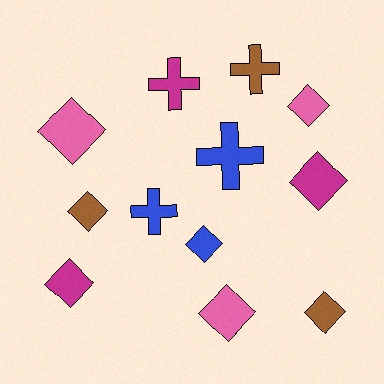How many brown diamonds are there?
There are 2 brown diamonds.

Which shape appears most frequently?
Diamond, with 8 objects.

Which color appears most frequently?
Pink, with 3 objects.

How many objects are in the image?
There are 12 objects.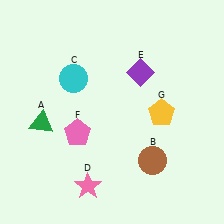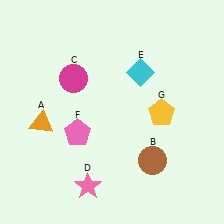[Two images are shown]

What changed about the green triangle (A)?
In Image 1, A is green. In Image 2, it changed to orange.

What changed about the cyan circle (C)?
In Image 1, C is cyan. In Image 2, it changed to magenta.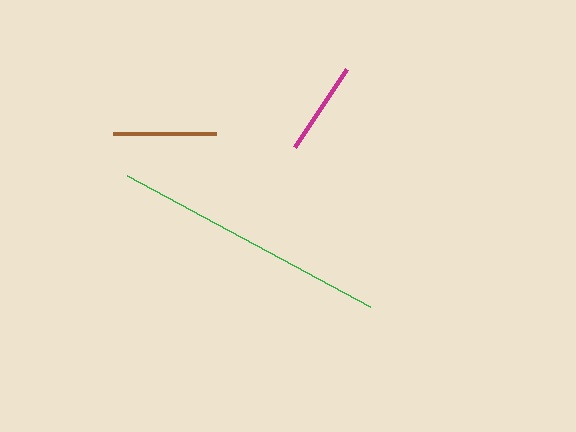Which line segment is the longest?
The green line is the longest at approximately 276 pixels.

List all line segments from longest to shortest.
From longest to shortest: green, brown, magenta.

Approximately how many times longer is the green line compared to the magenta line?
The green line is approximately 2.9 times the length of the magenta line.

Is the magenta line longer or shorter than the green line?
The green line is longer than the magenta line.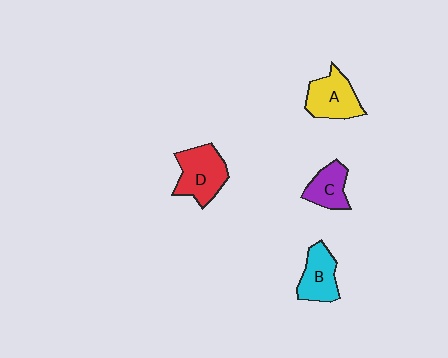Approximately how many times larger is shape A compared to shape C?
Approximately 1.3 times.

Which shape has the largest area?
Shape D (red).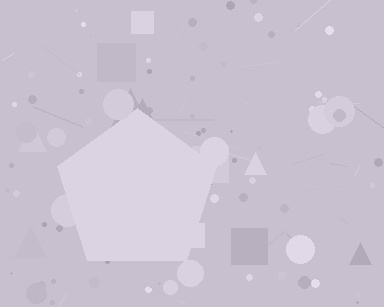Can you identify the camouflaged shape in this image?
The camouflaged shape is a pentagon.